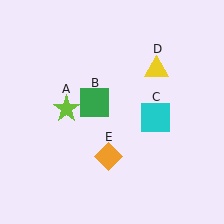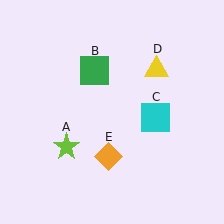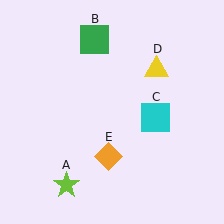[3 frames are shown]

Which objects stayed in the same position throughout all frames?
Cyan square (object C) and yellow triangle (object D) and orange diamond (object E) remained stationary.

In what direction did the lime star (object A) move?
The lime star (object A) moved down.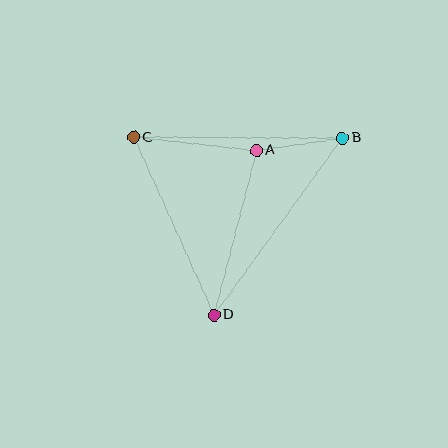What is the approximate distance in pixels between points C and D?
The distance between C and D is approximately 195 pixels.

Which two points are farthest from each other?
Points B and D are farthest from each other.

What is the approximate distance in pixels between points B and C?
The distance between B and C is approximately 209 pixels.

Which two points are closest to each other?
Points A and B are closest to each other.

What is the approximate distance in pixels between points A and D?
The distance between A and D is approximately 170 pixels.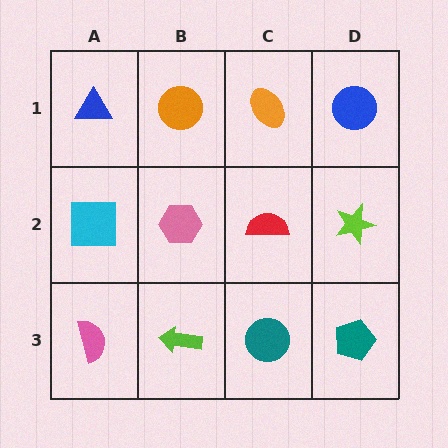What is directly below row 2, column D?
A teal pentagon.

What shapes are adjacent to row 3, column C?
A red semicircle (row 2, column C), a lime arrow (row 3, column B), a teal pentagon (row 3, column D).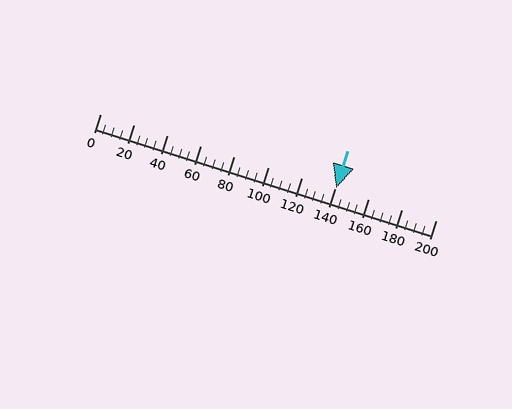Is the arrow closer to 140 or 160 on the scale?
The arrow is closer to 140.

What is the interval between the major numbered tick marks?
The major tick marks are spaced 20 units apart.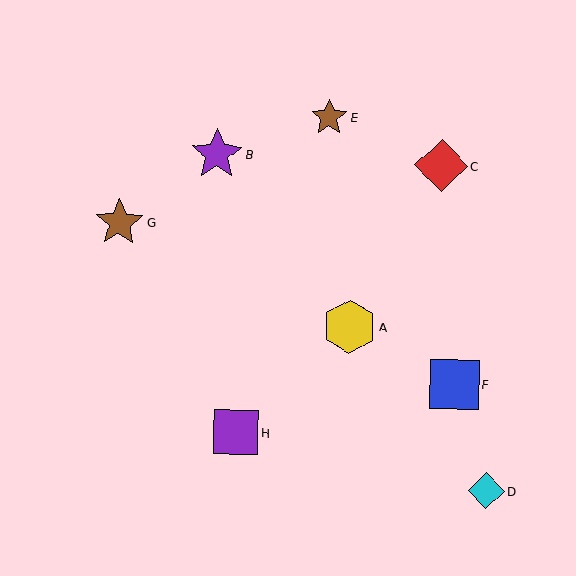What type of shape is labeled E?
Shape E is a brown star.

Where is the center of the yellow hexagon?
The center of the yellow hexagon is at (349, 327).